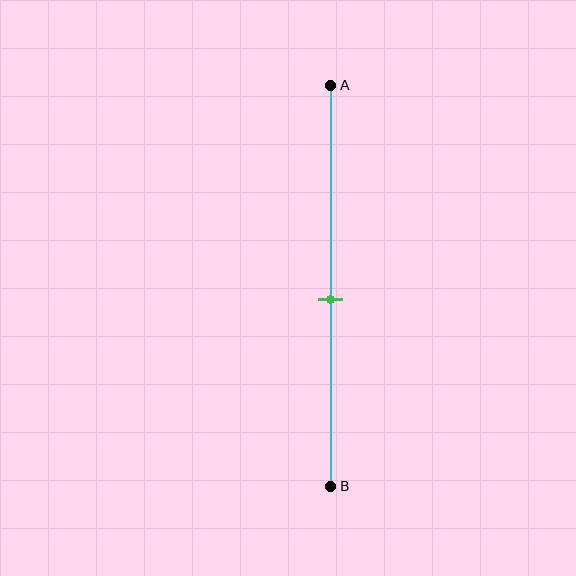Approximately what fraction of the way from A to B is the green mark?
The green mark is approximately 55% of the way from A to B.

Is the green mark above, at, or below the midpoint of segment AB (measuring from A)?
The green mark is below the midpoint of segment AB.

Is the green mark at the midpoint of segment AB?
No, the mark is at about 55% from A, not at the 50% midpoint.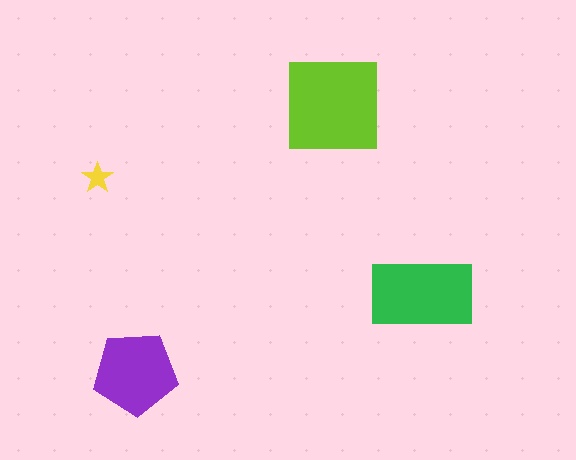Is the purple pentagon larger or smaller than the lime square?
Smaller.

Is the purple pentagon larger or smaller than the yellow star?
Larger.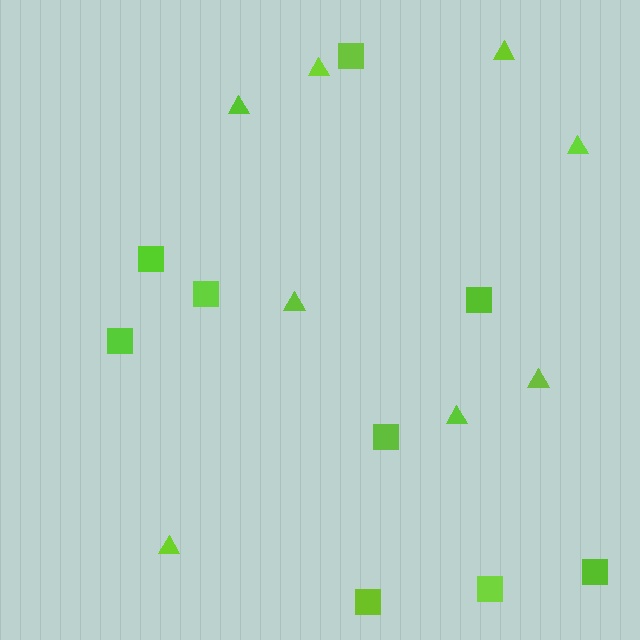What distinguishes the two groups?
There are 2 groups: one group of squares (9) and one group of triangles (8).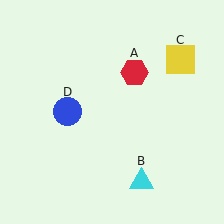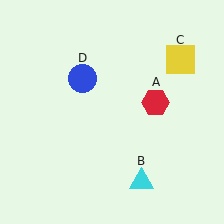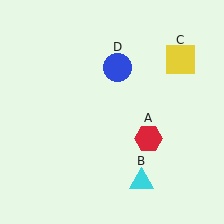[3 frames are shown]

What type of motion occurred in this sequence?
The red hexagon (object A), blue circle (object D) rotated clockwise around the center of the scene.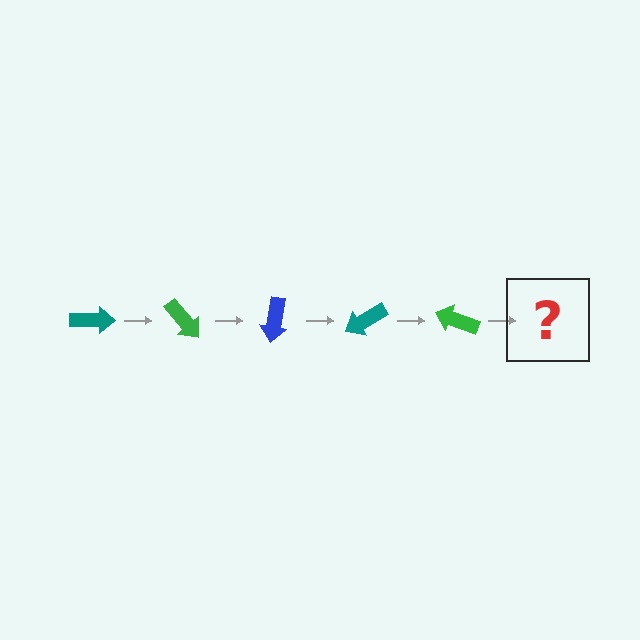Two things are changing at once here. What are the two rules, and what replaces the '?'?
The two rules are that it rotates 50 degrees each step and the color cycles through teal, green, and blue. The '?' should be a blue arrow, rotated 250 degrees from the start.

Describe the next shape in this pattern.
It should be a blue arrow, rotated 250 degrees from the start.